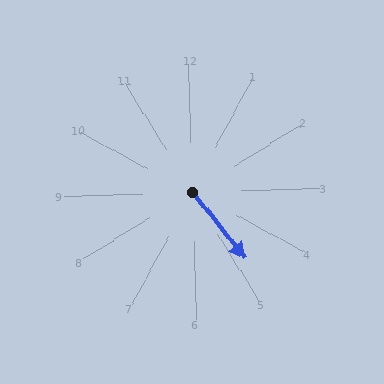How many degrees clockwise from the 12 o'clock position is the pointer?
Approximately 143 degrees.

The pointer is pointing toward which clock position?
Roughly 5 o'clock.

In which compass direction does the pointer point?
Southeast.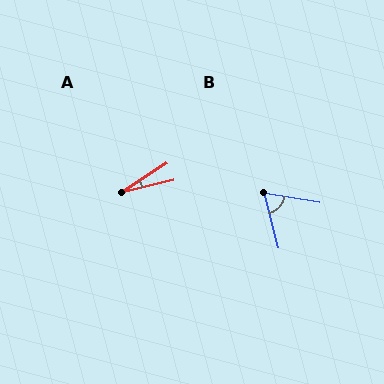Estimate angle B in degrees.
Approximately 66 degrees.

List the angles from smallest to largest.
A (19°), B (66°).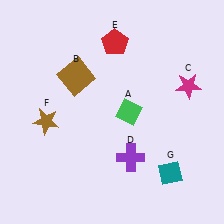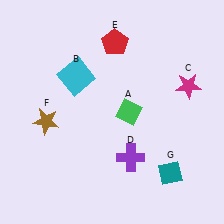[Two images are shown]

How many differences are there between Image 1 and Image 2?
There is 1 difference between the two images.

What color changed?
The square (B) changed from brown in Image 1 to cyan in Image 2.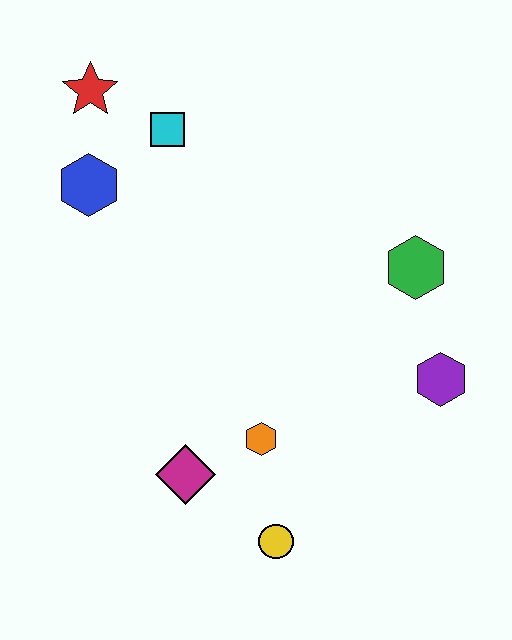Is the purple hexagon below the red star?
Yes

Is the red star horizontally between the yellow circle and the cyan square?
No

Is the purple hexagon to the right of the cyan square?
Yes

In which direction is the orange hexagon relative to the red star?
The orange hexagon is below the red star.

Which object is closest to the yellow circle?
The orange hexagon is closest to the yellow circle.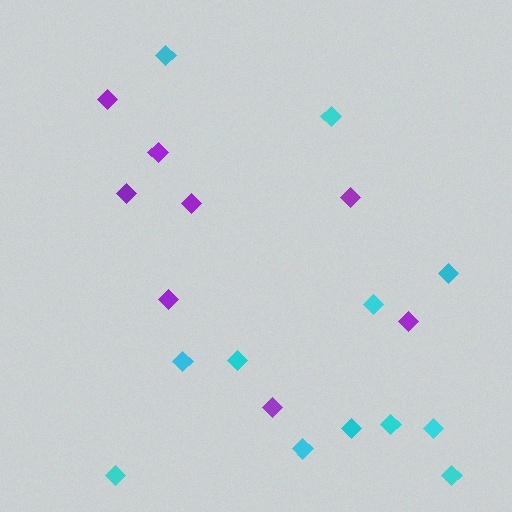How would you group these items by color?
There are 2 groups: one group of cyan diamonds (12) and one group of purple diamonds (8).